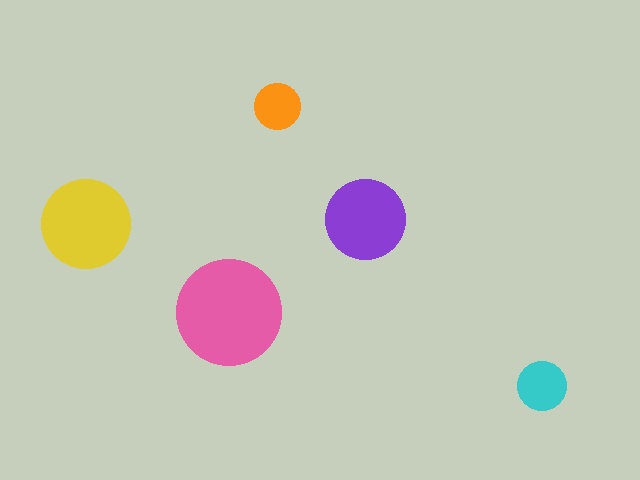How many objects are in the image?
There are 5 objects in the image.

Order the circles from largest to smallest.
the pink one, the yellow one, the purple one, the cyan one, the orange one.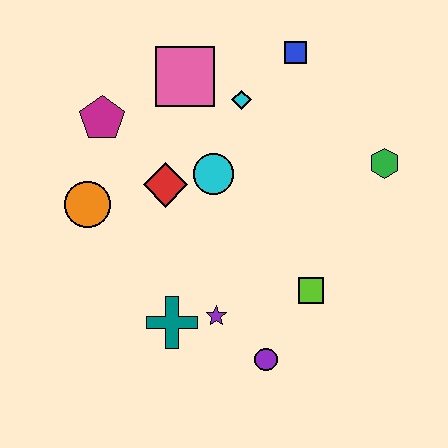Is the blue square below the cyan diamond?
No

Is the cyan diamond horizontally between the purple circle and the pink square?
Yes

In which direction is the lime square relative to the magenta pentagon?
The lime square is to the right of the magenta pentagon.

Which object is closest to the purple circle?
The purple star is closest to the purple circle.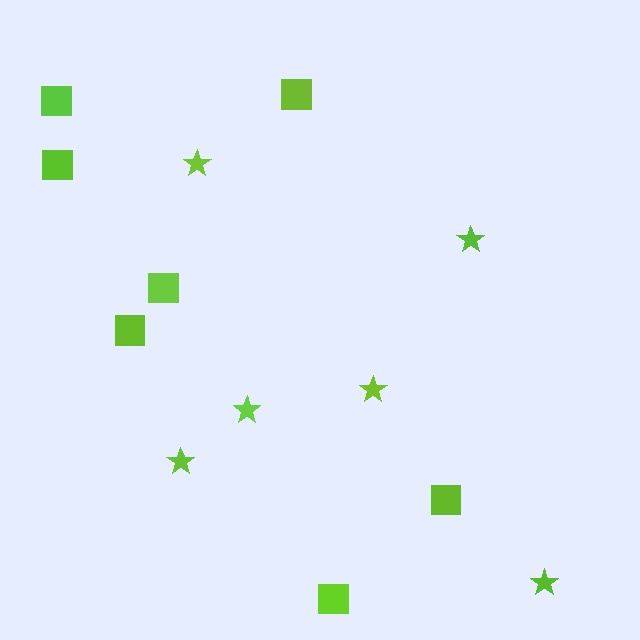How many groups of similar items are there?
There are 2 groups: one group of stars (6) and one group of squares (7).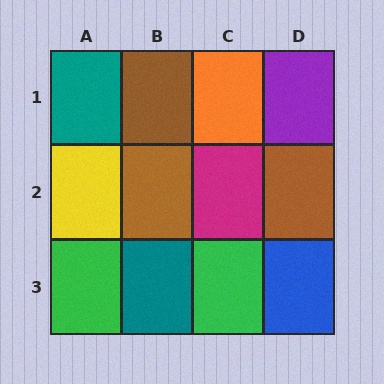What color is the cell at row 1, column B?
Brown.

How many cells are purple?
1 cell is purple.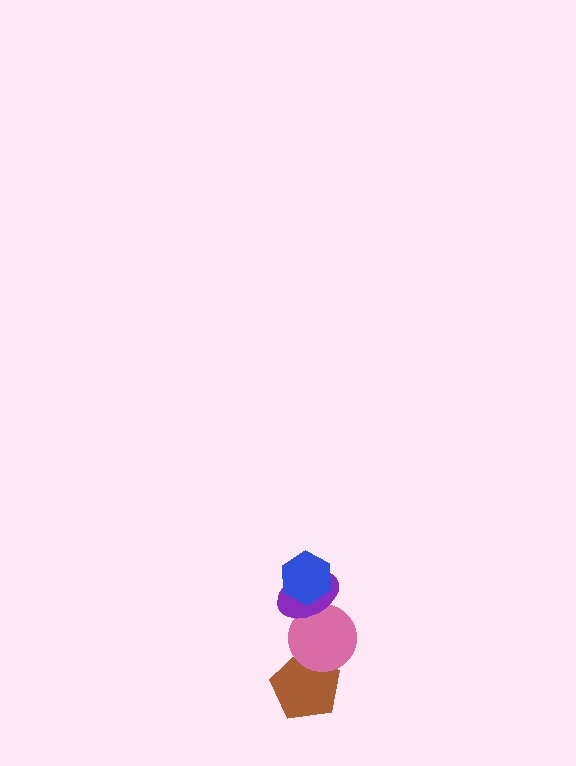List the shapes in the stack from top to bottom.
From top to bottom: the blue hexagon, the purple ellipse, the pink circle, the brown pentagon.